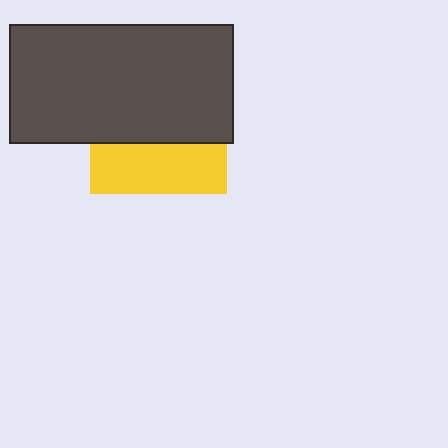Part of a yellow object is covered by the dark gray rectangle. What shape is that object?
It is a square.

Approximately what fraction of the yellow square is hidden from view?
Roughly 63% of the yellow square is hidden behind the dark gray rectangle.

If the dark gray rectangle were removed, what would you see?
You would see the complete yellow square.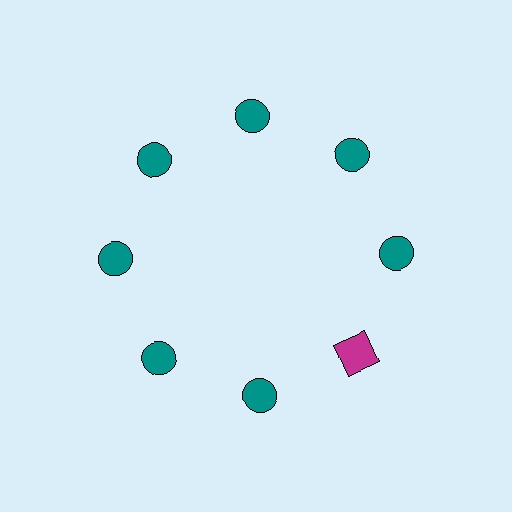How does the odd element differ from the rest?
It differs in both color (magenta instead of teal) and shape (square instead of circle).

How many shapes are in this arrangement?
There are 8 shapes arranged in a ring pattern.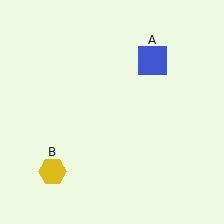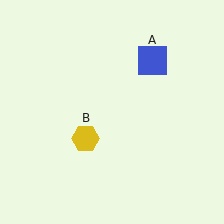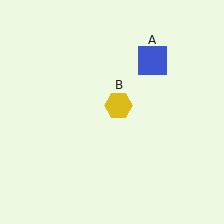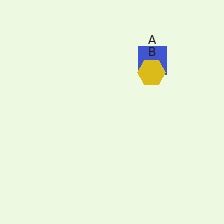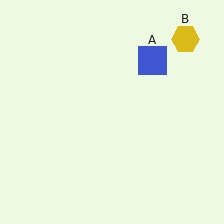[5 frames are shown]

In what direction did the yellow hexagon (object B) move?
The yellow hexagon (object B) moved up and to the right.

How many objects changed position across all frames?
1 object changed position: yellow hexagon (object B).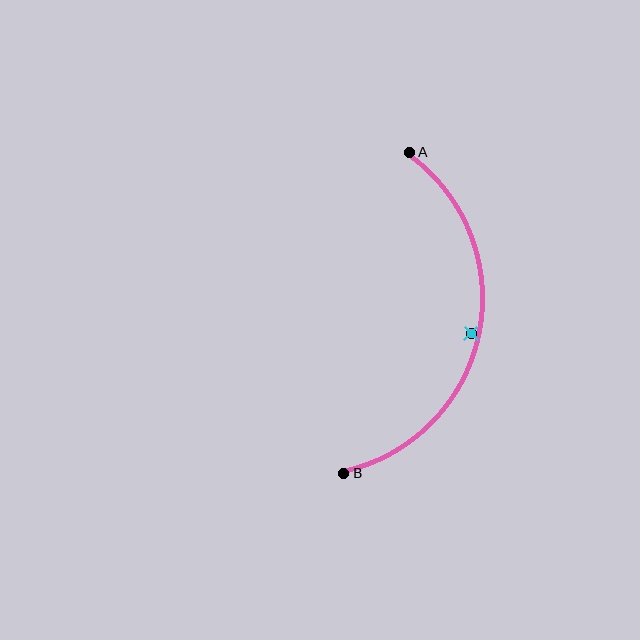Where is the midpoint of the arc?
The arc midpoint is the point on the curve farthest from the straight line joining A and B. It sits to the right of that line.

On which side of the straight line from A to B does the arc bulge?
The arc bulges to the right of the straight line connecting A and B.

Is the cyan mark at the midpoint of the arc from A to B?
No — the cyan mark does not lie on the arc at all. It sits slightly inside the curve.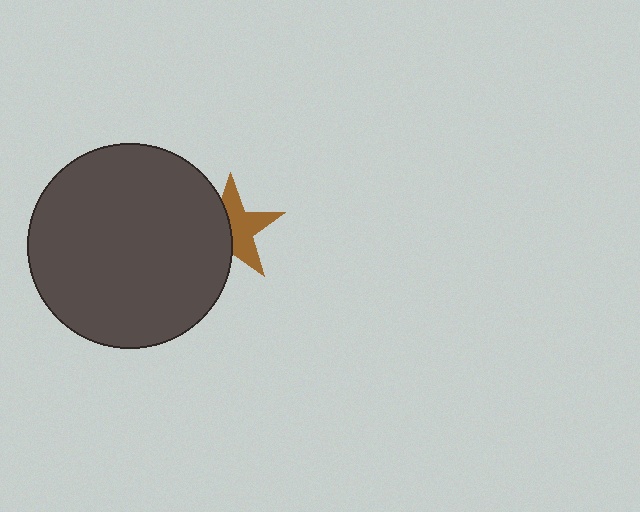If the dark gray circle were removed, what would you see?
You would see the complete brown star.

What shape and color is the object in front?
The object in front is a dark gray circle.